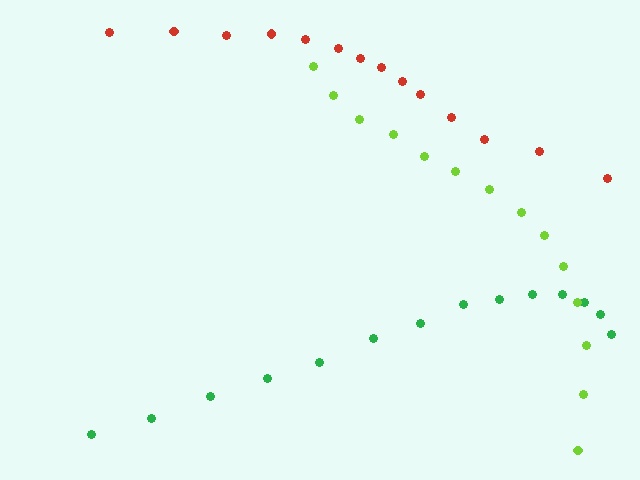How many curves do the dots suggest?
There are 3 distinct paths.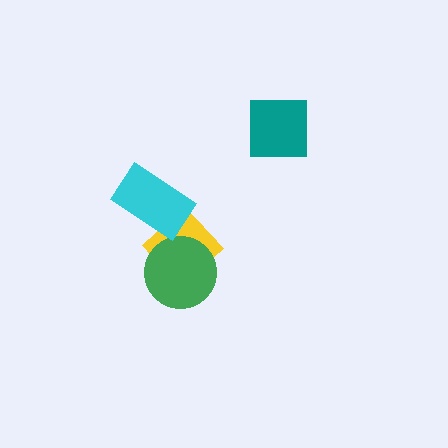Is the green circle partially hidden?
No, no other shape covers it.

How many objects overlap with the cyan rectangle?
1 object overlaps with the cyan rectangle.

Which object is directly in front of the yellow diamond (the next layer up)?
The green circle is directly in front of the yellow diamond.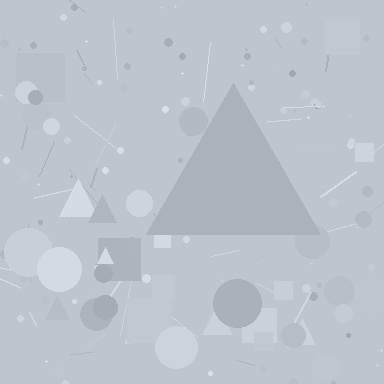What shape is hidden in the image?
A triangle is hidden in the image.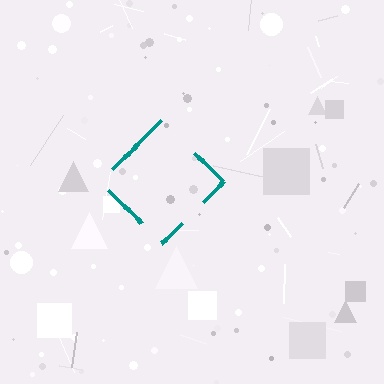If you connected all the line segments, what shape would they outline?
They would outline a diamond.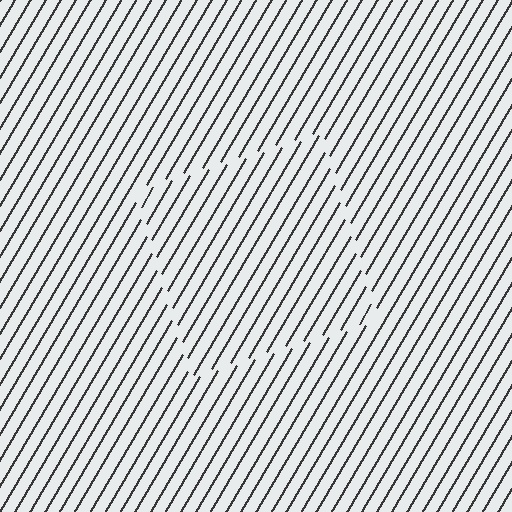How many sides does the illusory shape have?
4 sides — the line-ends trace a square.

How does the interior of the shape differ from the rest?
The interior of the shape contains the same grating, shifted by half a period — the contour is defined by the phase discontinuity where line-ends from the inner and outer gratings abut.